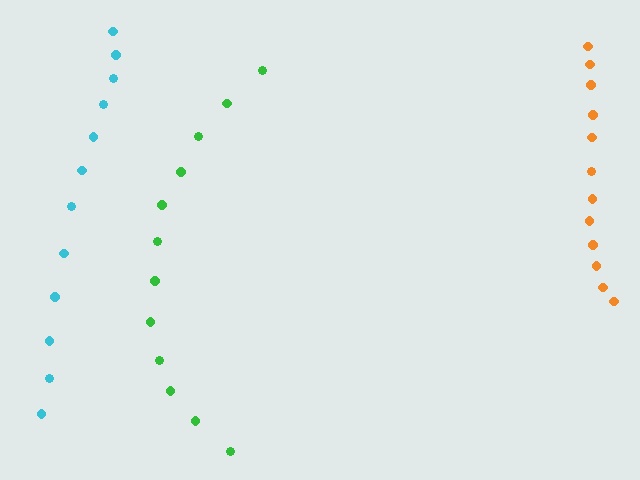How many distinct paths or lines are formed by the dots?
There are 3 distinct paths.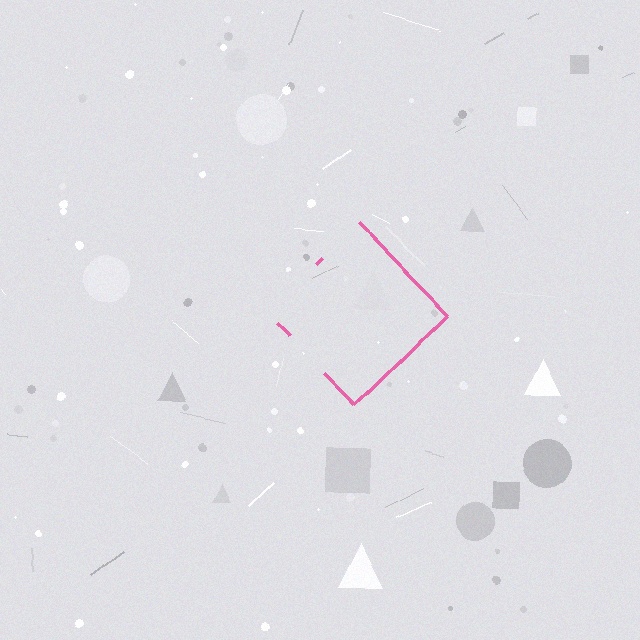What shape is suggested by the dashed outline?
The dashed outline suggests a diamond.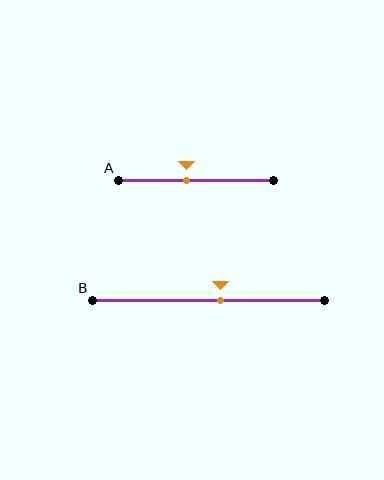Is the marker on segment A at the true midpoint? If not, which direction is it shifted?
No, the marker on segment A is shifted to the left by about 6% of the segment length.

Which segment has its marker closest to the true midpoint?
Segment B has its marker closest to the true midpoint.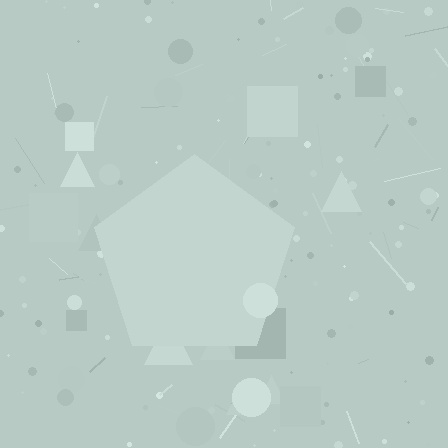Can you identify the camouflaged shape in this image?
The camouflaged shape is a pentagon.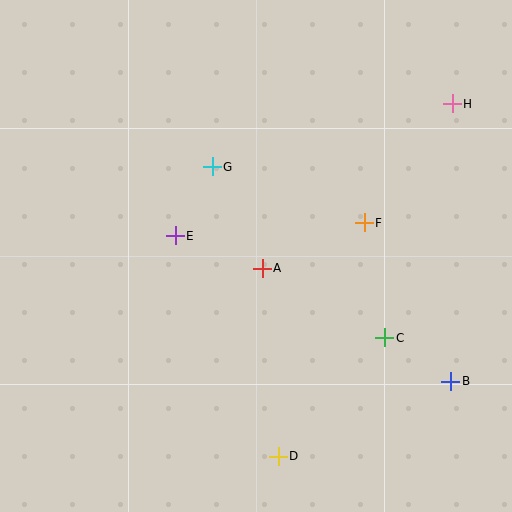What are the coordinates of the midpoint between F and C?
The midpoint between F and C is at (375, 280).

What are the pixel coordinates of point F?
Point F is at (364, 223).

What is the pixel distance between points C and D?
The distance between C and D is 160 pixels.